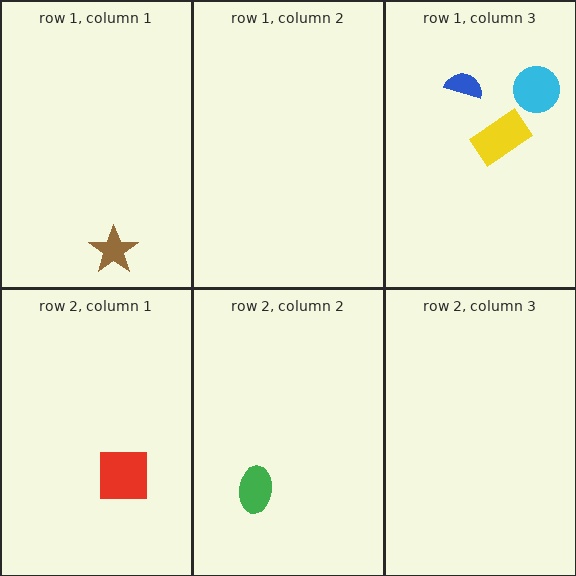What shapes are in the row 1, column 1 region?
The brown star.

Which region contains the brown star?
The row 1, column 1 region.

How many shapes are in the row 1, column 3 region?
3.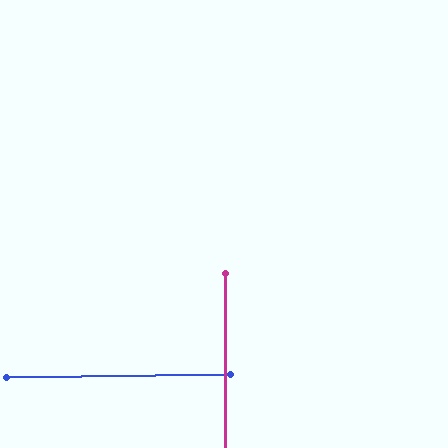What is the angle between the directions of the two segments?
Approximately 89 degrees.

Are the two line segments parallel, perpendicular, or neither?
Perpendicular — they meet at approximately 89°.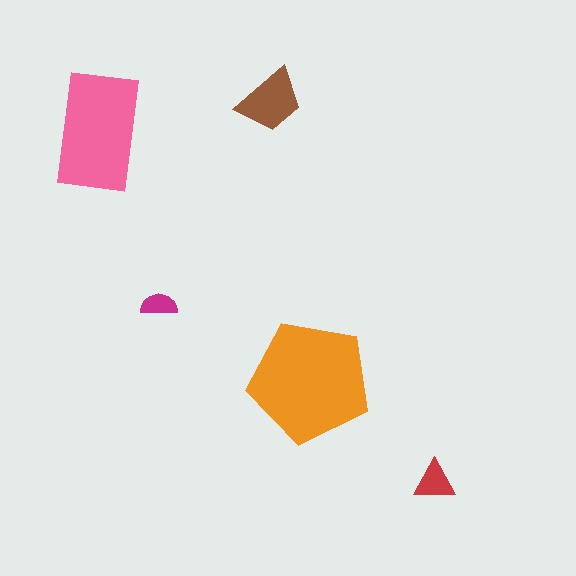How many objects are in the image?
There are 5 objects in the image.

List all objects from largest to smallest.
The orange pentagon, the pink rectangle, the brown trapezoid, the red triangle, the magenta semicircle.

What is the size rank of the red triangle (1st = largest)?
4th.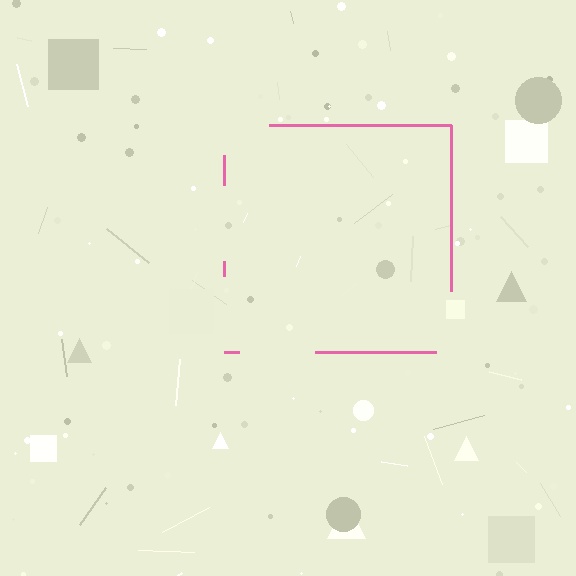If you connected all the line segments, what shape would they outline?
They would outline a square.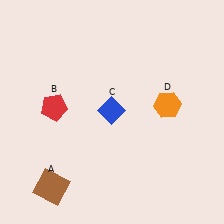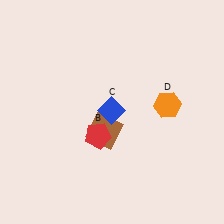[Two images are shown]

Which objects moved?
The objects that moved are: the brown square (A), the red pentagon (B).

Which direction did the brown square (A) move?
The brown square (A) moved up.